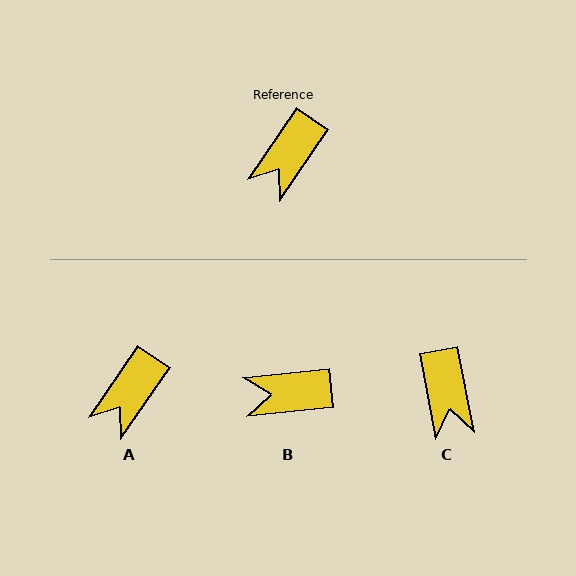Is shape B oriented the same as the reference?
No, it is off by about 49 degrees.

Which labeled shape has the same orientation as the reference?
A.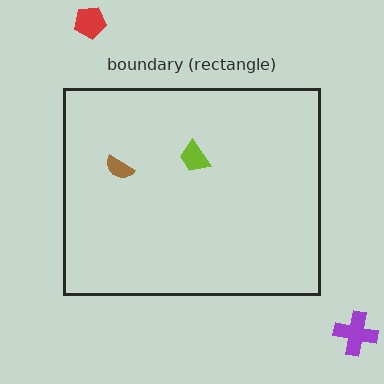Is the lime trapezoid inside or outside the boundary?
Inside.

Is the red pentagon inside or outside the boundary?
Outside.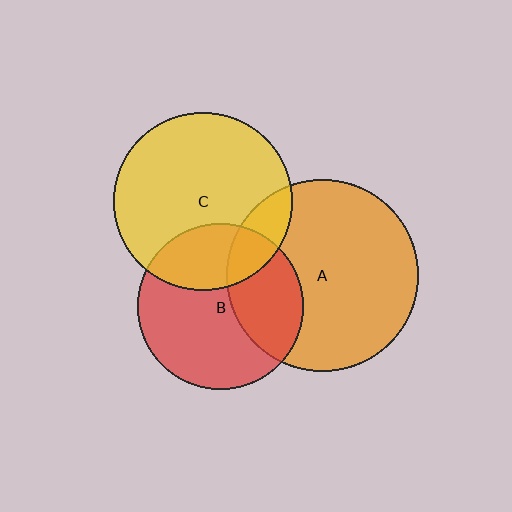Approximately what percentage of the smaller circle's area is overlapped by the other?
Approximately 15%.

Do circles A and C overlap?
Yes.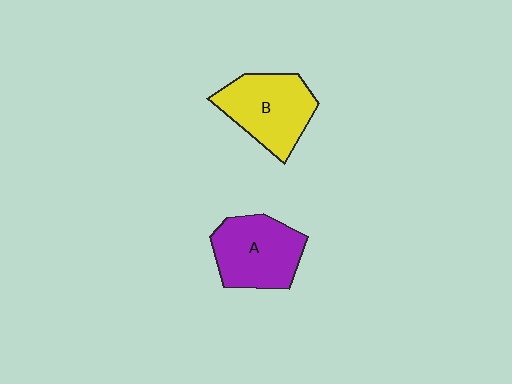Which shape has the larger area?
Shape B (yellow).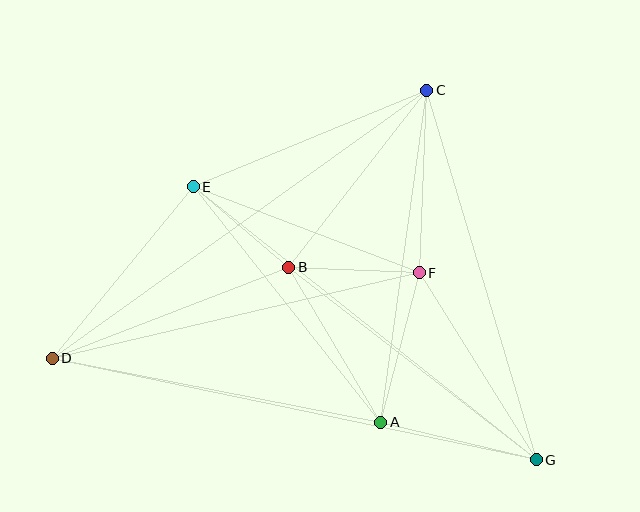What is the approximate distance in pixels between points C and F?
The distance between C and F is approximately 182 pixels.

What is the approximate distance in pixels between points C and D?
The distance between C and D is approximately 460 pixels.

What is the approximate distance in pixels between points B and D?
The distance between B and D is approximately 254 pixels.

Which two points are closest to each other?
Points B and E are closest to each other.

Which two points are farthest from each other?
Points D and G are farthest from each other.